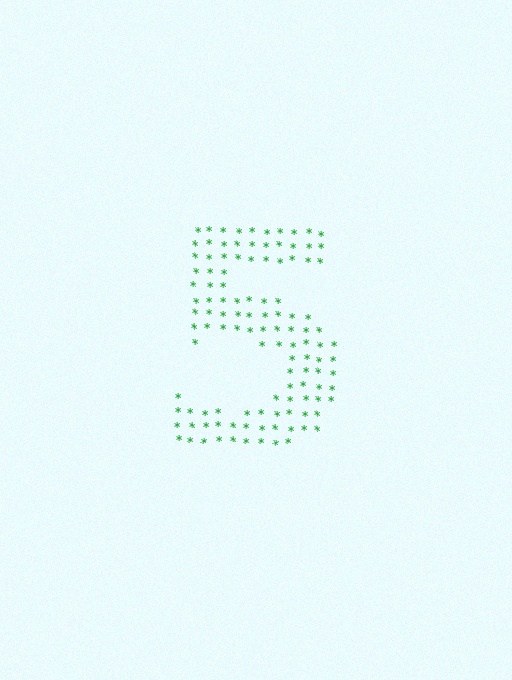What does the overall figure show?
The overall figure shows the digit 5.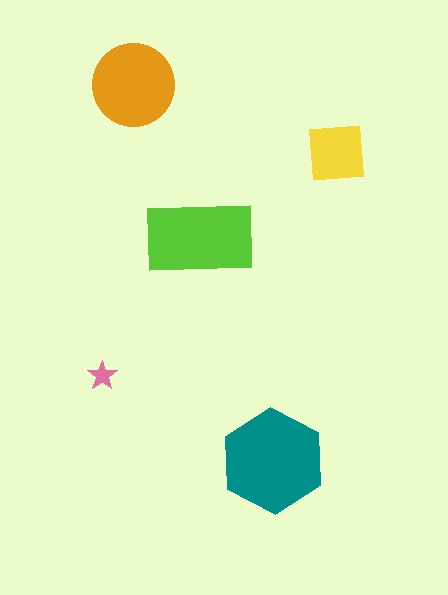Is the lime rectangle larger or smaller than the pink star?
Larger.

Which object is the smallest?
The pink star.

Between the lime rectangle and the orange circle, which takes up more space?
The lime rectangle.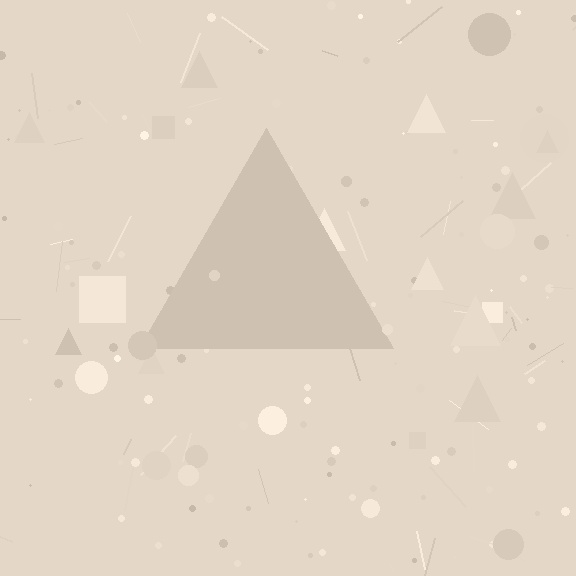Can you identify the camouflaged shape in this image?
The camouflaged shape is a triangle.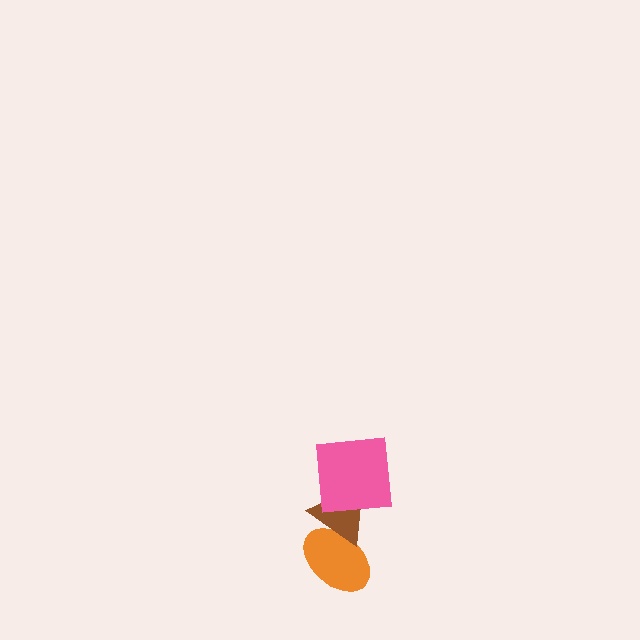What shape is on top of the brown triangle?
The pink square is on top of the brown triangle.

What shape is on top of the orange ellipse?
The brown triangle is on top of the orange ellipse.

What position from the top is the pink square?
The pink square is 1st from the top.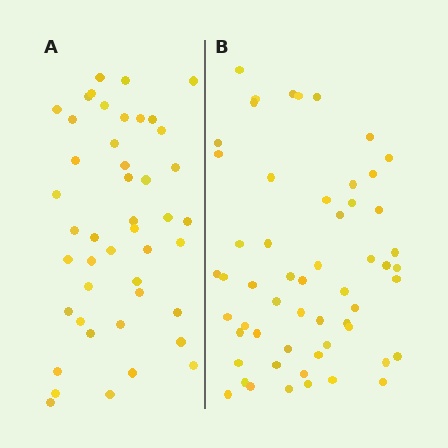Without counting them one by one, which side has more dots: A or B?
Region B (the right region) has more dots.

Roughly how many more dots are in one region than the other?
Region B has roughly 12 or so more dots than region A.